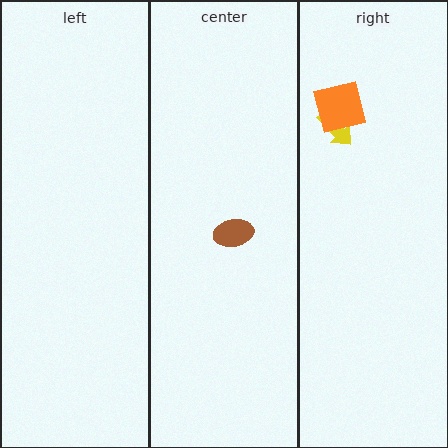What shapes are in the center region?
The brown ellipse.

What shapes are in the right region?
The yellow arrow, the orange square.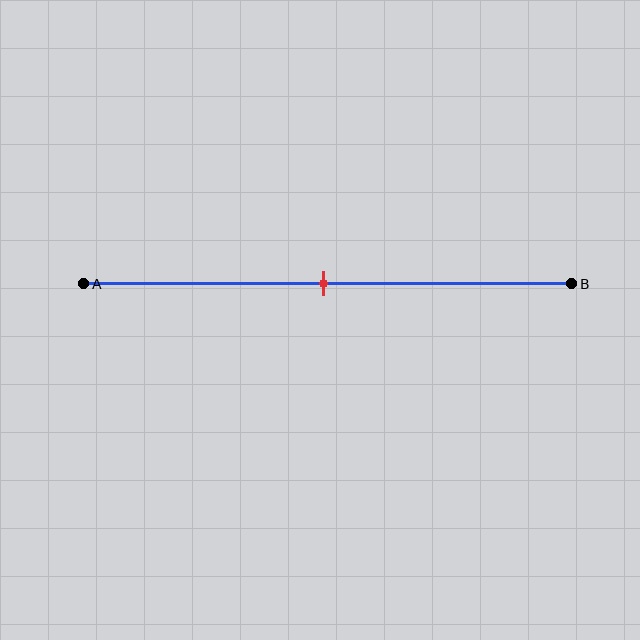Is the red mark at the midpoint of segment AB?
Yes, the mark is approximately at the midpoint.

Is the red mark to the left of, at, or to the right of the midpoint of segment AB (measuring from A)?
The red mark is approximately at the midpoint of segment AB.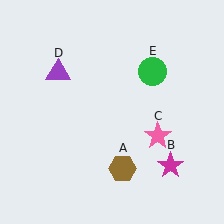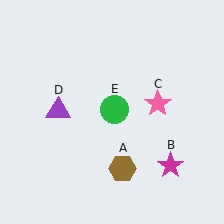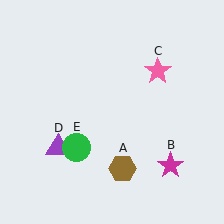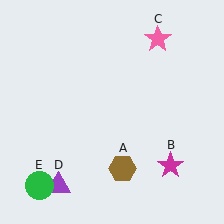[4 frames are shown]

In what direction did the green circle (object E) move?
The green circle (object E) moved down and to the left.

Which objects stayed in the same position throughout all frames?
Brown hexagon (object A) and magenta star (object B) remained stationary.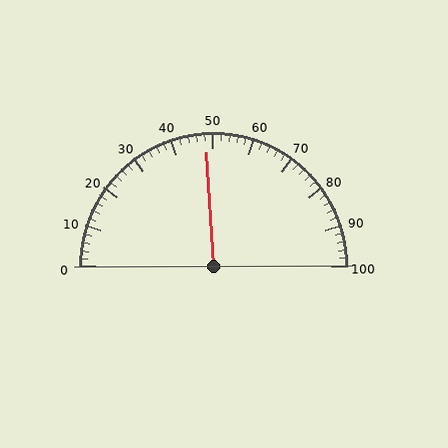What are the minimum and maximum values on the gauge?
The gauge ranges from 0 to 100.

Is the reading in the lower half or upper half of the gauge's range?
The reading is in the lower half of the range (0 to 100).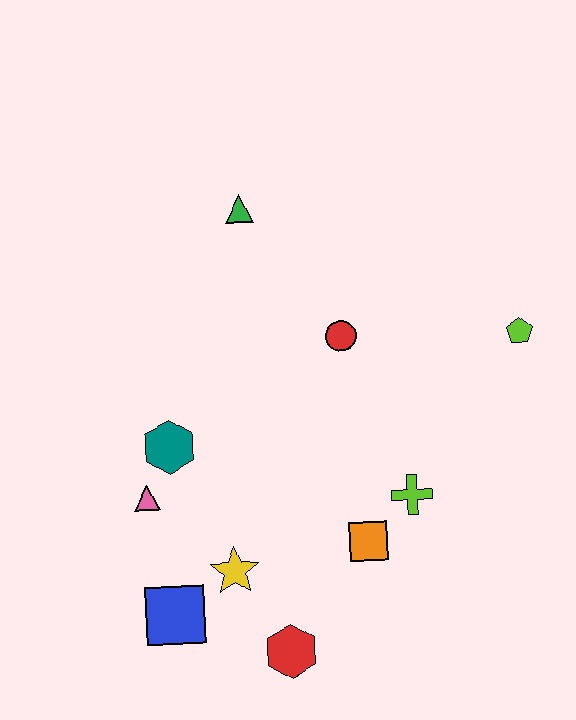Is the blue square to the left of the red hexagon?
Yes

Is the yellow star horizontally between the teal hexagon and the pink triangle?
No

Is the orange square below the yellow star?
No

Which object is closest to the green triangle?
The red circle is closest to the green triangle.